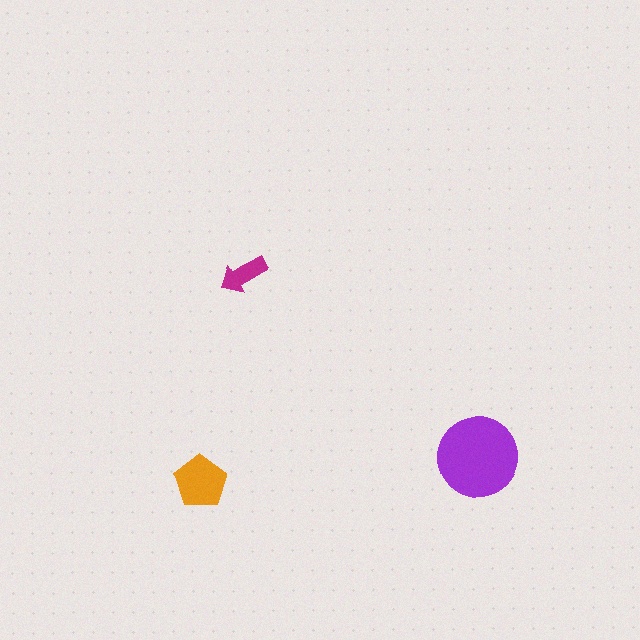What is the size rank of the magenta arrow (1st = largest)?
3rd.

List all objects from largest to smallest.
The purple circle, the orange pentagon, the magenta arrow.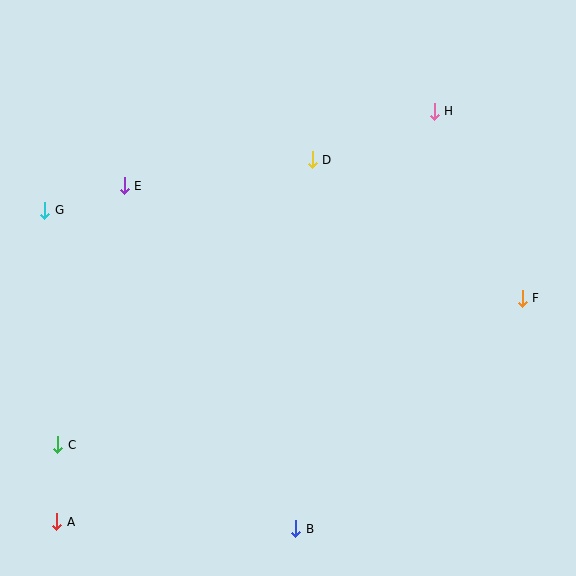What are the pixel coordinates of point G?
Point G is at (45, 210).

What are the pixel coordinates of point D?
Point D is at (312, 160).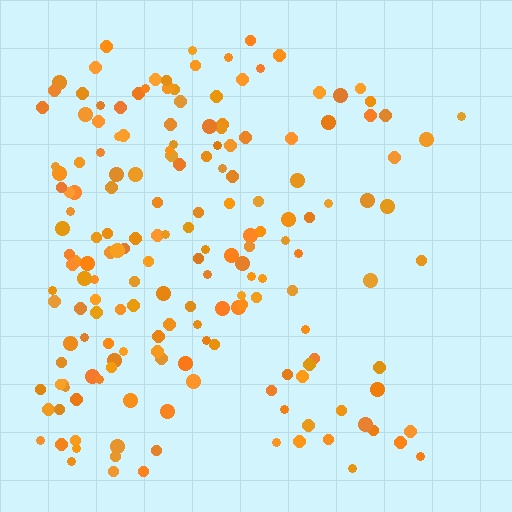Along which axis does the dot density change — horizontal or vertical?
Horizontal.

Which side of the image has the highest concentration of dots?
The left.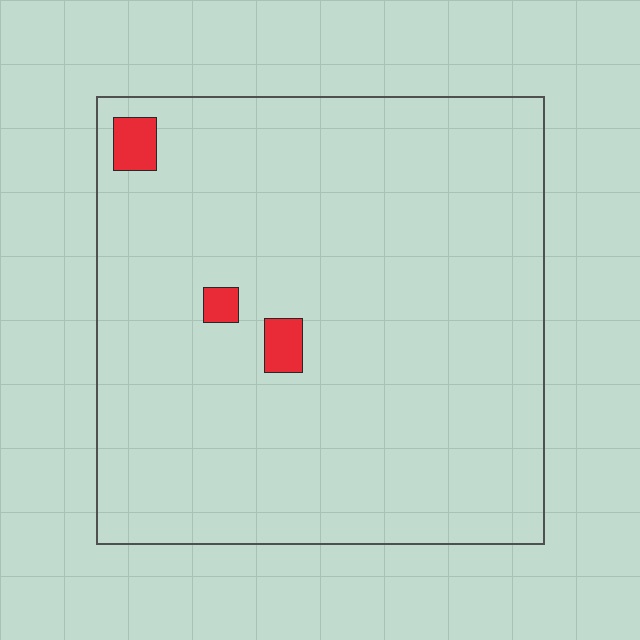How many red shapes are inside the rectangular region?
3.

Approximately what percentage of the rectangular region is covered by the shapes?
Approximately 5%.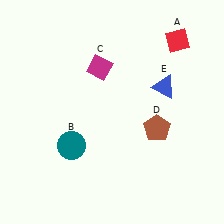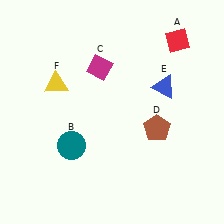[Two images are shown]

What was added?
A yellow triangle (F) was added in Image 2.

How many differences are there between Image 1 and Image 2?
There is 1 difference between the two images.